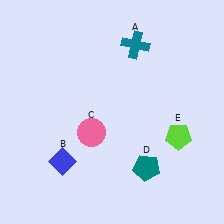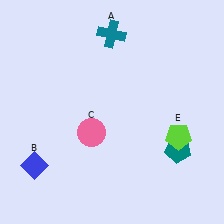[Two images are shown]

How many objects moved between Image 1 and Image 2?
3 objects moved between the two images.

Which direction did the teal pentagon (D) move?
The teal pentagon (D) moved right.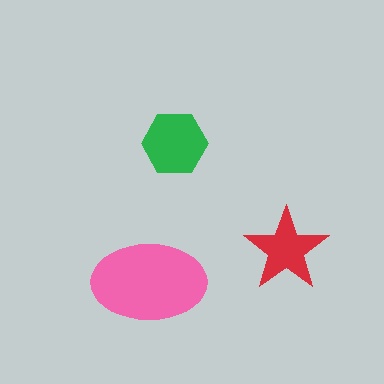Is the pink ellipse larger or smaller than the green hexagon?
Larger.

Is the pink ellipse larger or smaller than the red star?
Larger.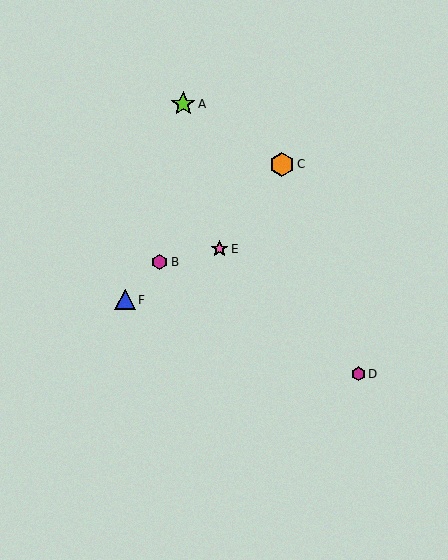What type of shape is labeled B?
Shape B is a magenta hexagon.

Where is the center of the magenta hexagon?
The center of the magenta hexagon is at (358, 374).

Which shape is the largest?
The orange hexagon (labeled C) is the largest.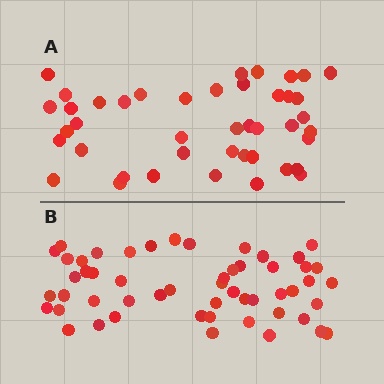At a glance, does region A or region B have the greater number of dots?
Region B (the bottom region) has more dots.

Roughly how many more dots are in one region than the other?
Region B has roughly 10 or so more dots than region A.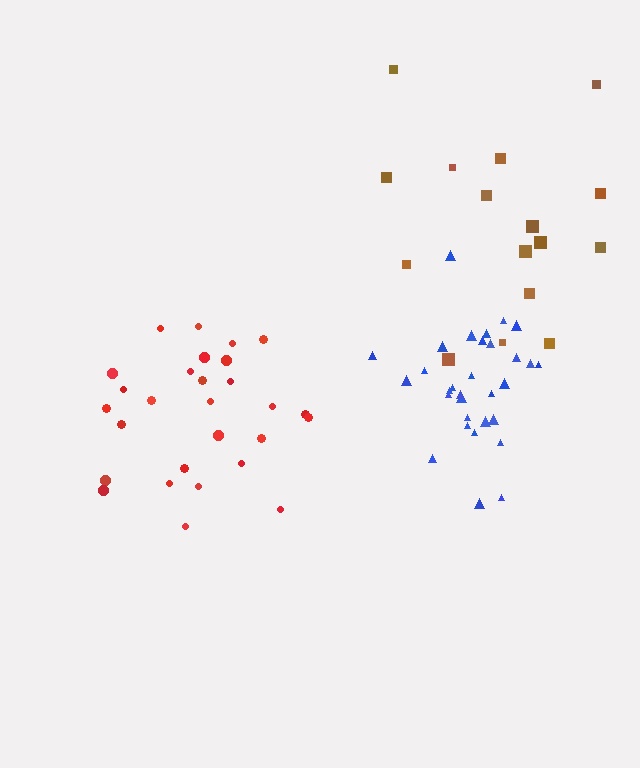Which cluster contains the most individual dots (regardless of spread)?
Blue (31).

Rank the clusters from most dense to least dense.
blue, red, brown.